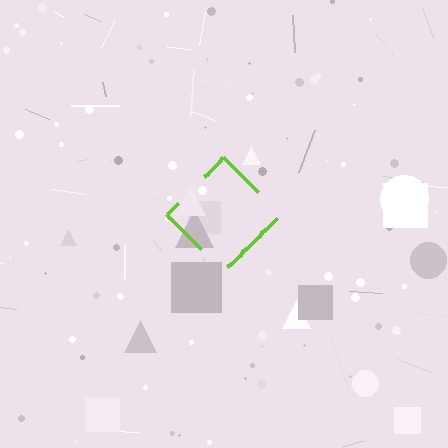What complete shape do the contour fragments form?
The contour fragments form a diamond.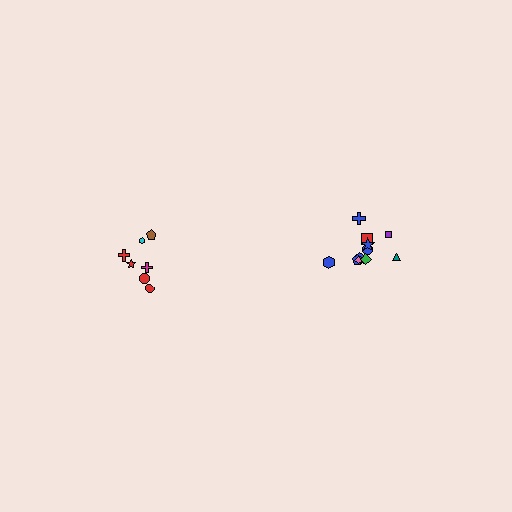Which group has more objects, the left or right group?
The right group.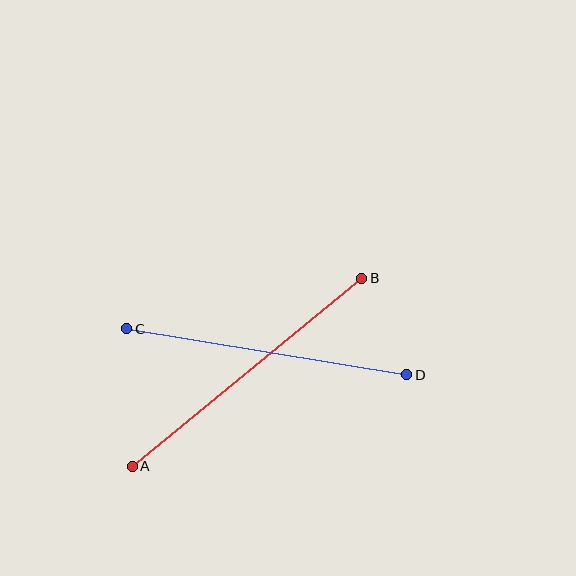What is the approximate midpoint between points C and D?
The midpoint is at approximately (267, 352) pixels.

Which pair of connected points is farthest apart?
Points A and B are farthest apart.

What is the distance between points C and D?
The distance is approximately 284 pixels.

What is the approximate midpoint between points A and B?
The midpoint is at approximately (247, 372) pixels.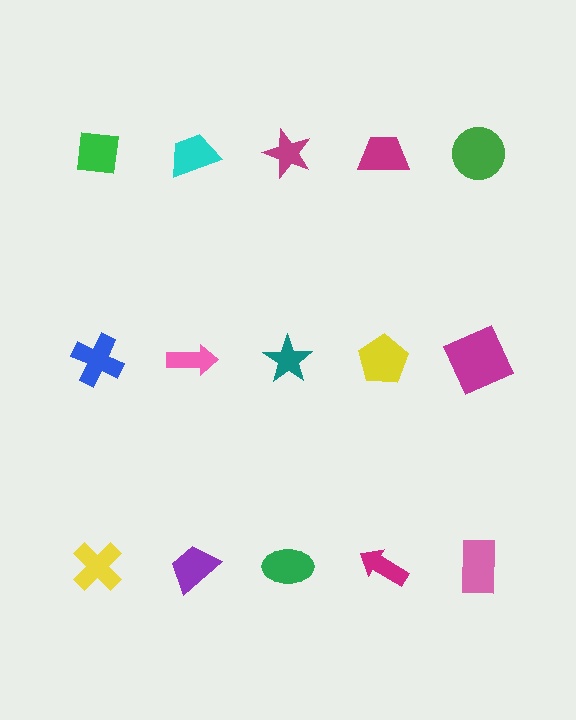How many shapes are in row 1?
5 shapes.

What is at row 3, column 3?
A green ellipse.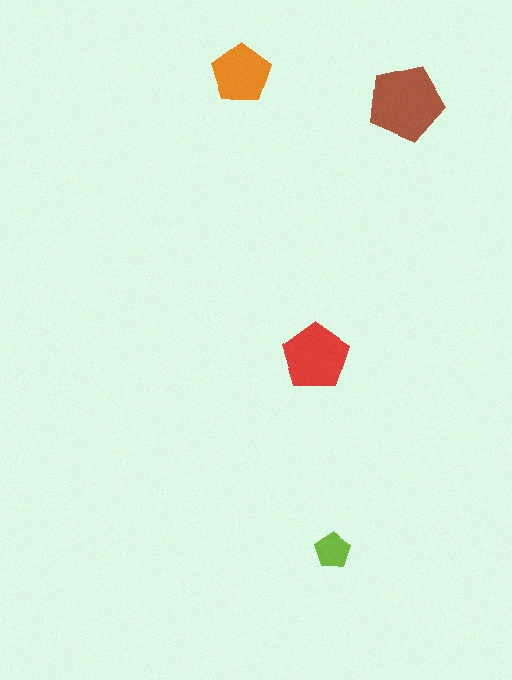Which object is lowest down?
The lime pentagon is bottommost.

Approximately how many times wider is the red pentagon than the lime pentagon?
About 2 times wider.